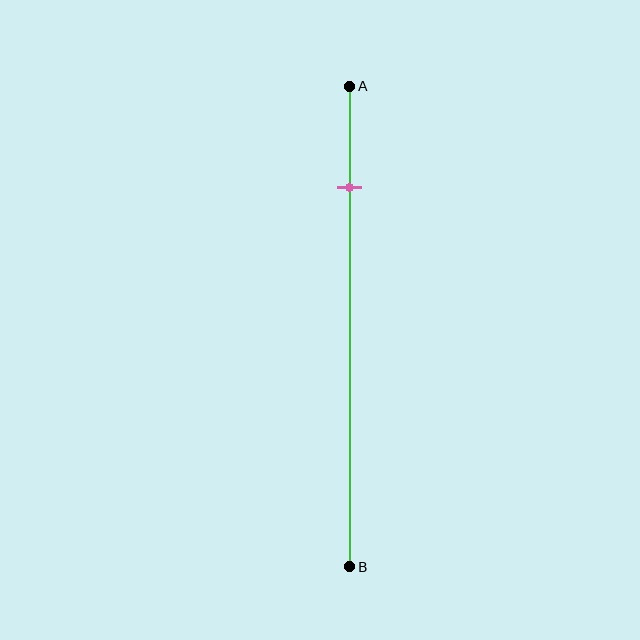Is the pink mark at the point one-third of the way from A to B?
No, the mark is at about 20% from A, not at the 33% one-third point.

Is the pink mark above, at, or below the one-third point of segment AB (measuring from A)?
The pink mark is above the one-third point of segment AB.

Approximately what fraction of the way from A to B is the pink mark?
The pink mark is approximately 20% of the way from A to B.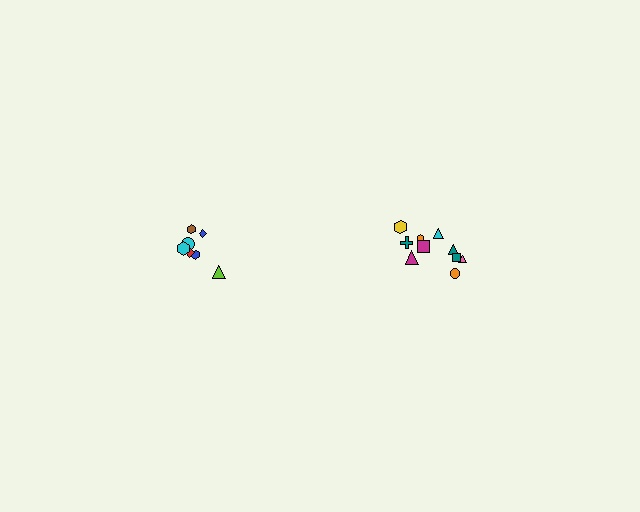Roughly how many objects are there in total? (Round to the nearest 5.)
Roughly 15 objects in total.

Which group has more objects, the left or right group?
The right group.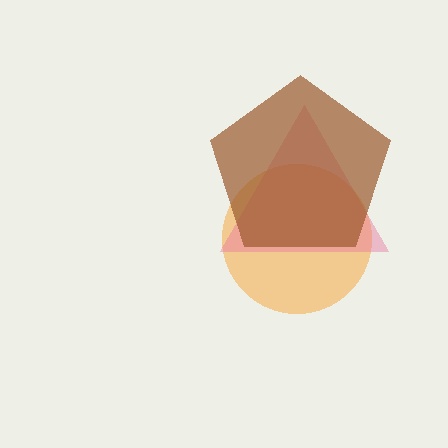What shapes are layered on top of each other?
The layered shapes are: an orange circle, a pink triangle, a brown pentagon.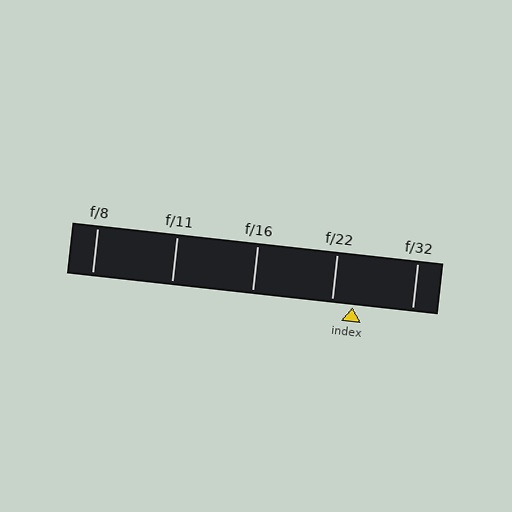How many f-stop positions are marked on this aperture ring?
There are 5 f-stop positions marked.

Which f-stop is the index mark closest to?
The index mark is closest to f/22.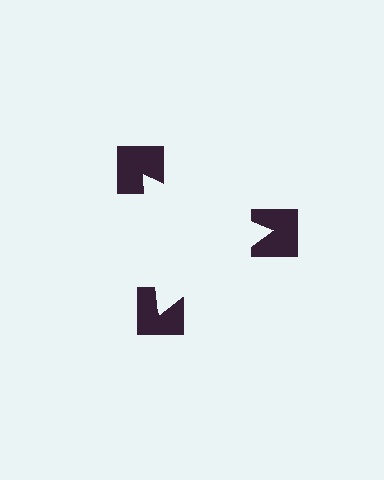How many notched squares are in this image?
There are 3 — one at each vertex of the illusory triangle.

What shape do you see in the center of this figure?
An illusory triangle — its edges are inferred from the aligned wedge cuts in the notched squares, not physically drawn.